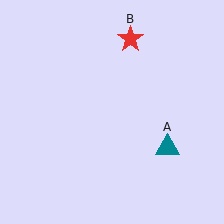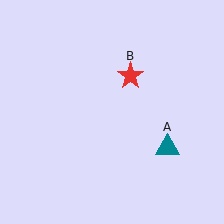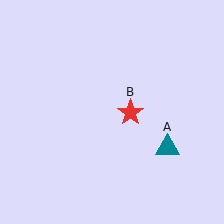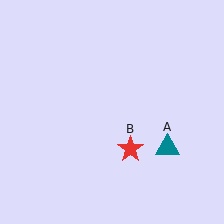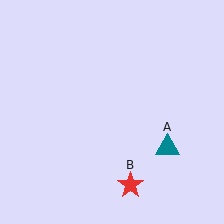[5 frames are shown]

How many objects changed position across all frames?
1 object changed position: red star (object B).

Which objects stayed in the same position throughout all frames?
Teal triangle (object A) remained stationary.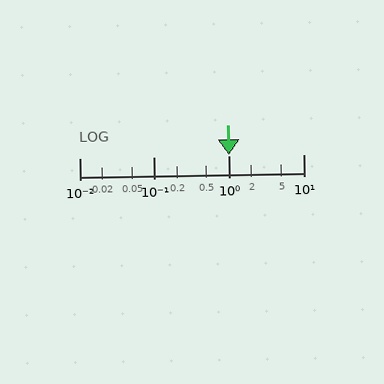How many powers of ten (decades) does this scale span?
The scale spans 3 decades, from 0.01 to 10.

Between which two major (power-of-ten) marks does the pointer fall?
The pointer is between 1 and 10.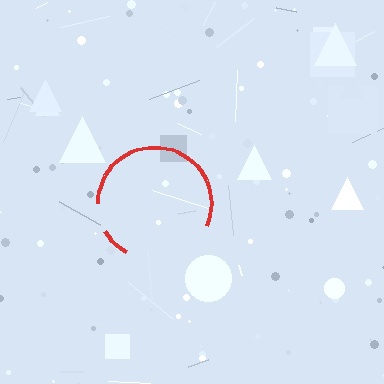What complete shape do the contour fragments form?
The contour fragments form a circle.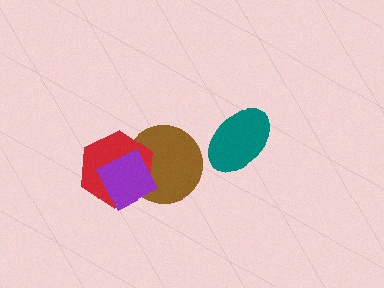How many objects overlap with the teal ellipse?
0 objects overlap with the teal ellipse.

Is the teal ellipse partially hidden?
No, no other shape covers it.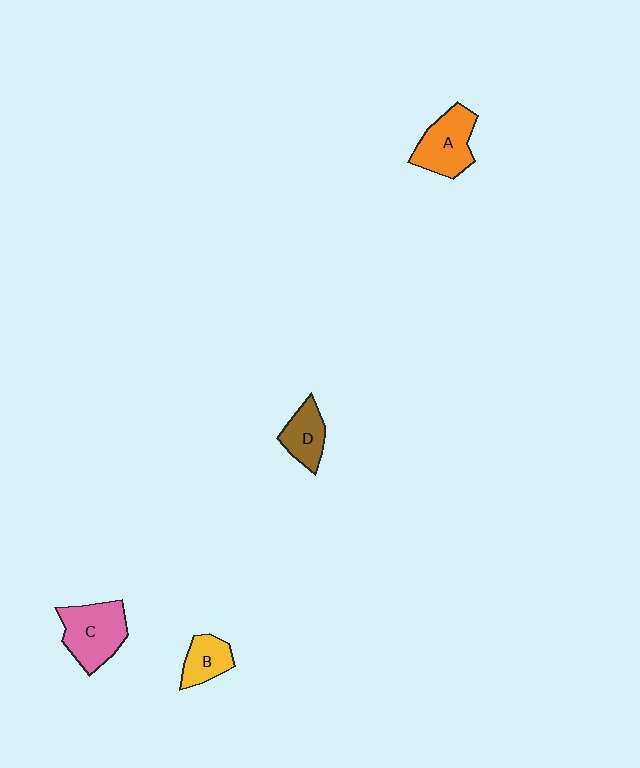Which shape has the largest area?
Shape C (pink).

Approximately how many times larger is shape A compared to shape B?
Approximately 1.6 times.